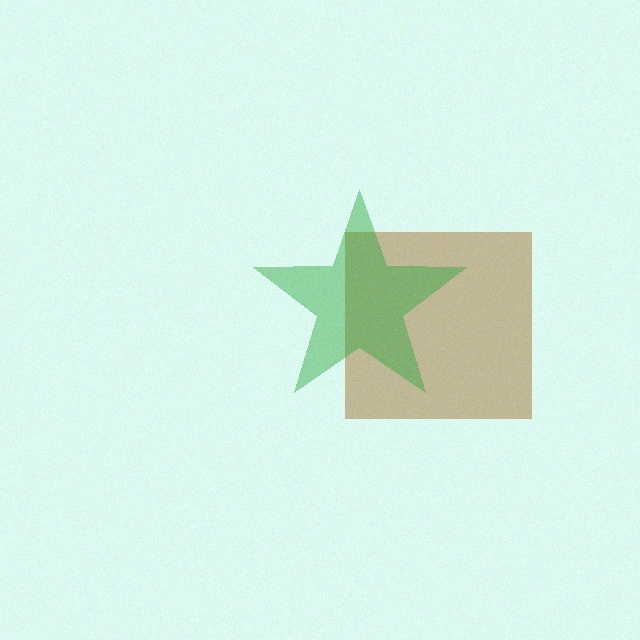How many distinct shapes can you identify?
There are 2 distinct shapes: a brown square, a green star.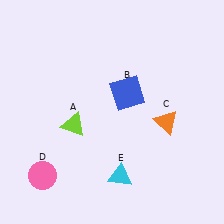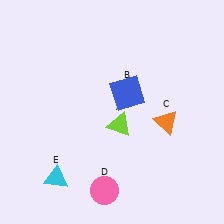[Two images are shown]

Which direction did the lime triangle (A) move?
The lime triangle (A) moved right.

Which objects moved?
The objects that moved are: the lime triangle (A), the pink circle (D), the cyan triangle (E).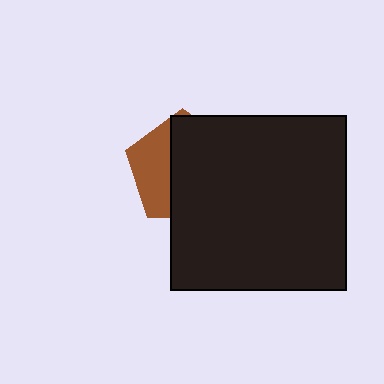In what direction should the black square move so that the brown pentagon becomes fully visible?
The black square should move right. That is the shortest direction to clear the overlap and leave the brown pentagon fully visible.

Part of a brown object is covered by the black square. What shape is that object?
It is a pentagon.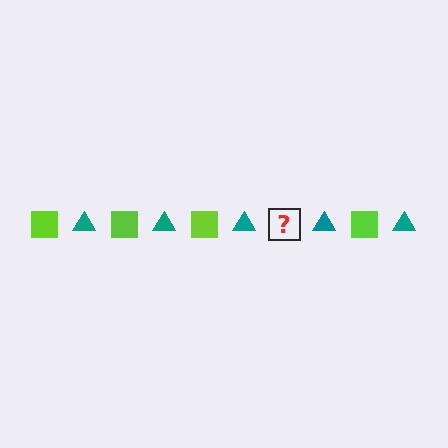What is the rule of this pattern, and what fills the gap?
The rule is that the pattern alternates between lime square and teal triangle. The gap should be filled with a lime square.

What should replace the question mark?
The question mark should be replaced with a lime square.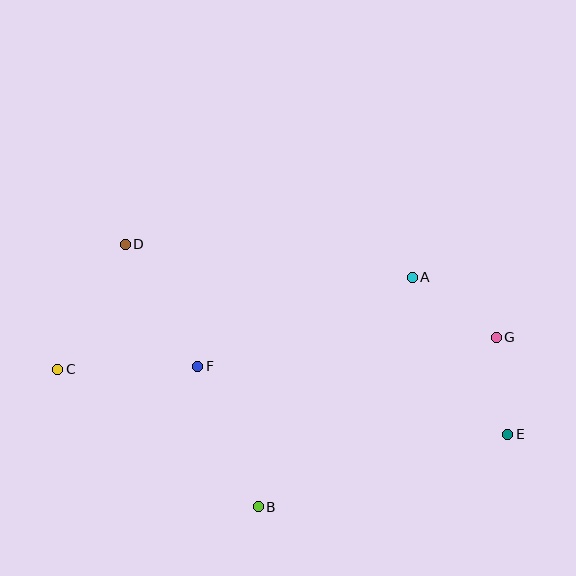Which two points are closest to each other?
Points E and G are closest to each other.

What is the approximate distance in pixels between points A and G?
The distance between A and G is approximately 103 pixels.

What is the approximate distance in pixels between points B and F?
The distance between B and F is approximately 153 pixels.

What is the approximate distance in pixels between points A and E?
The distance between A and E is approximately 184 pixels.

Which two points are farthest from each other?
Points C and E are farthest from each other.